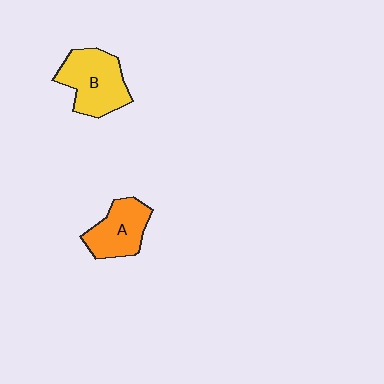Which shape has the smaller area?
Shape A (orange).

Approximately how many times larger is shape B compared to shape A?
Approximately 1.3 times.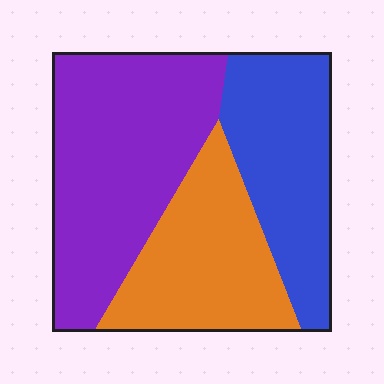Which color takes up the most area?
Purple, at roughly 45%.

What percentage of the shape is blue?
Blue covers 29% of the shape.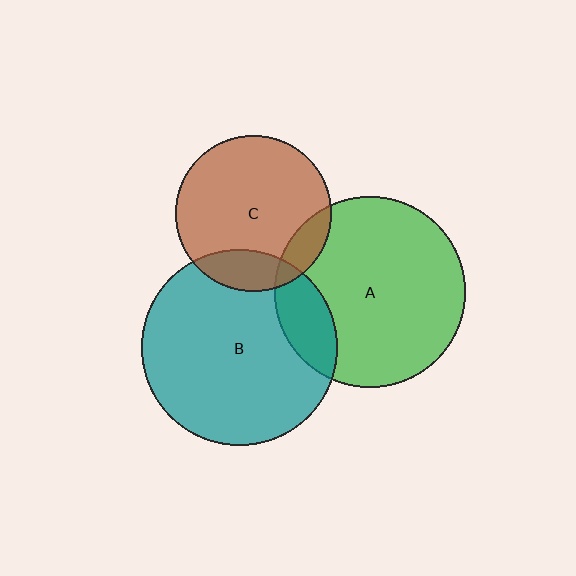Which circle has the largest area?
Circle B (teal).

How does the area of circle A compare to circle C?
Approximately 1.5 times.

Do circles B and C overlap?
Yes.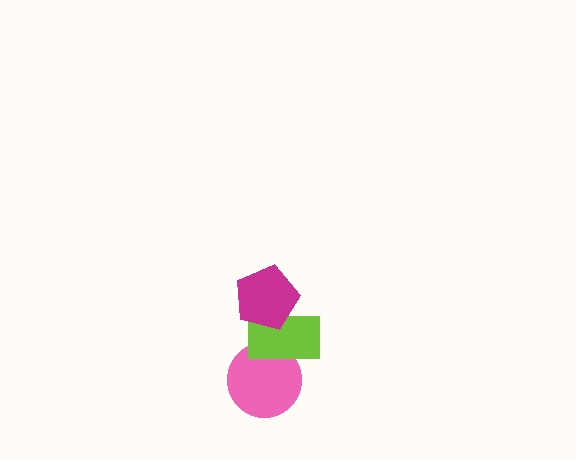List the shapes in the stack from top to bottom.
From top to bottom: the magenta pentagon, the lime rectangle, the pink circle.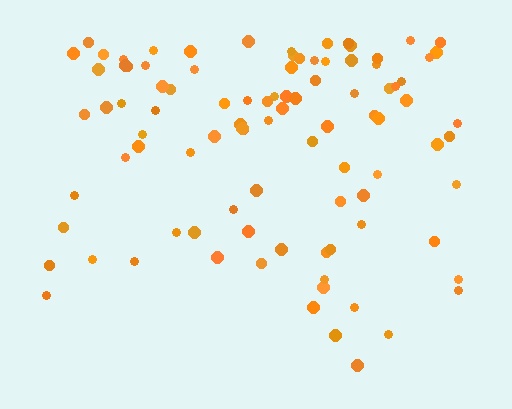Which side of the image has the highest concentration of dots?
The top.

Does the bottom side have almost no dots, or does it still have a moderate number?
Still a moderate number, just noticeably fewer than the top.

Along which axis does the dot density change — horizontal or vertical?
Vertical.